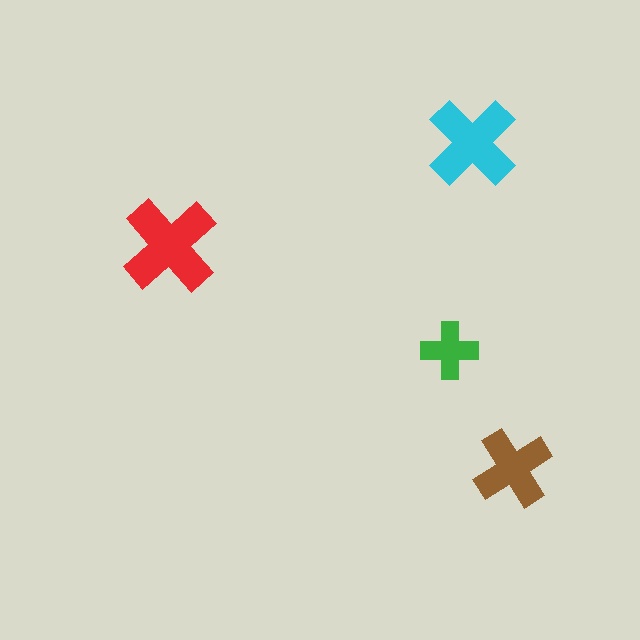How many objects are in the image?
There are 4 objects in the image.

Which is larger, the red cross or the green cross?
The red one.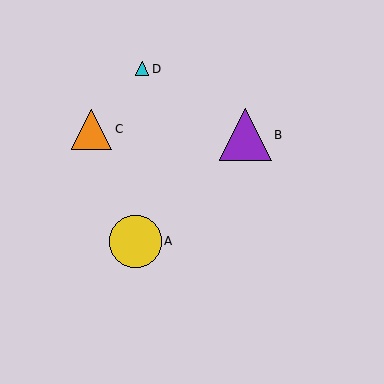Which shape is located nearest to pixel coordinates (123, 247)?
The yellow circle (labeled A) at (136, 241) is nearest to that location.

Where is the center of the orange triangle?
The center of the orange triangle is at (92, 129).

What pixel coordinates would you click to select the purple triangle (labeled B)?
Click at (245, 135) to select the purple triangle B.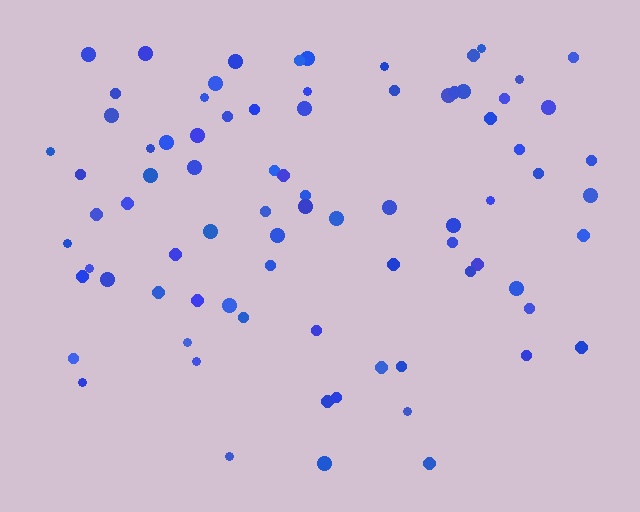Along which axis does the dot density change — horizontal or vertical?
Vertical.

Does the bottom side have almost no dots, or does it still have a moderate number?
Still a moderate number, just noticeably fewer than the top.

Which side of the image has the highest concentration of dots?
The top.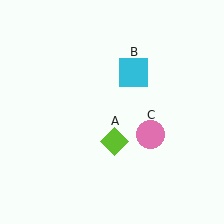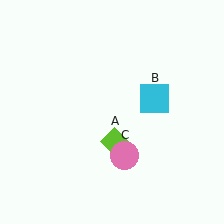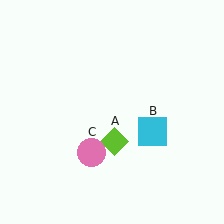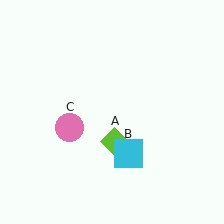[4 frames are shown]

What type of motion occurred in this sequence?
The cyan square (object B), pink circle (object C) rotated clockwise around the center of the scene.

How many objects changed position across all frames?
2 objects changed position: cyan square (object B), pink circle (object C).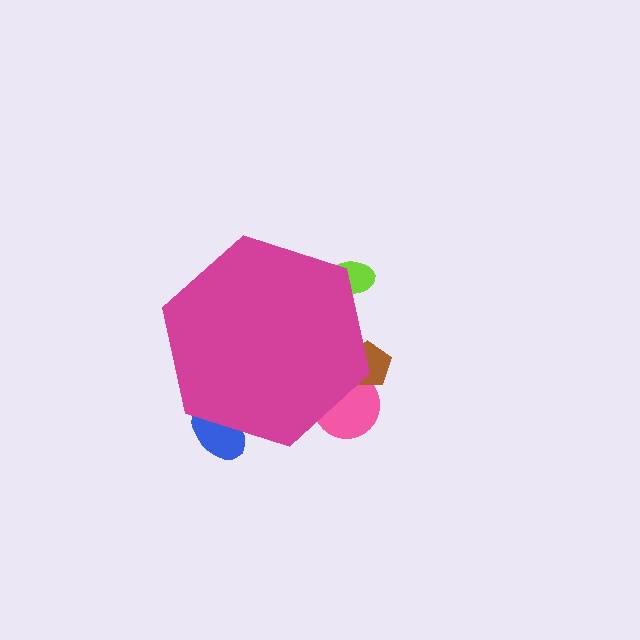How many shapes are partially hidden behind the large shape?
4 shapes are partially hidden.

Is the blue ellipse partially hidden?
Yes, the blue ellipse is partially hidden behind the magenta hexagon.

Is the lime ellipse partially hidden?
Yes, the lime ellipse is partially hidden behind the magenta hexagon.